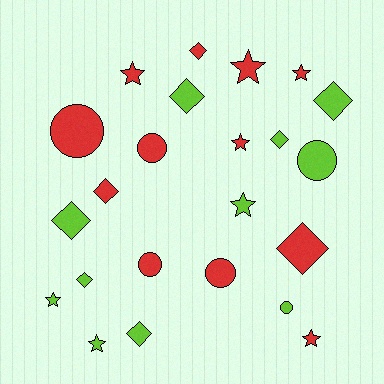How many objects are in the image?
There are 23 objects.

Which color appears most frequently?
Red, with 12 objects.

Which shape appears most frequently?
Diamond, with 9 objects.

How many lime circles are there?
There are 2 lime circles.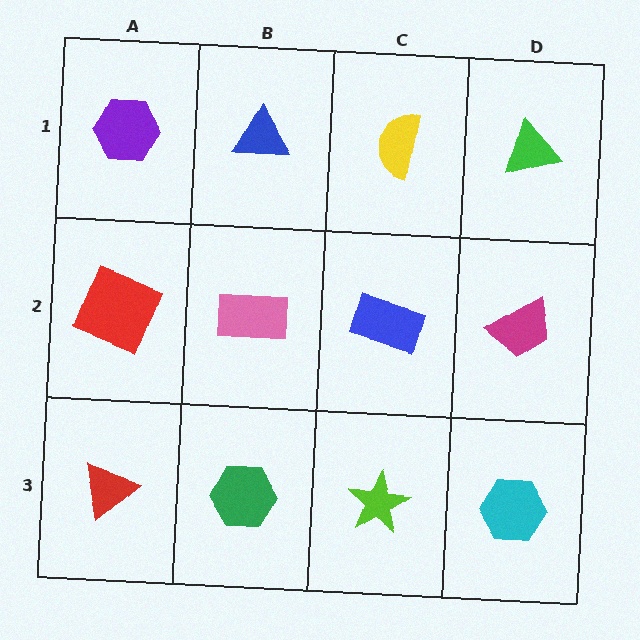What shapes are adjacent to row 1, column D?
A magenta trapezoid (row 2, column D), a yellow semicircle (row 1, column C).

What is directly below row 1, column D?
A magenta trapezoid.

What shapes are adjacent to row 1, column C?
A blue rectangle (row 2, column C), a blue triangle (row 1, column B), a green triangle (row 1, column D).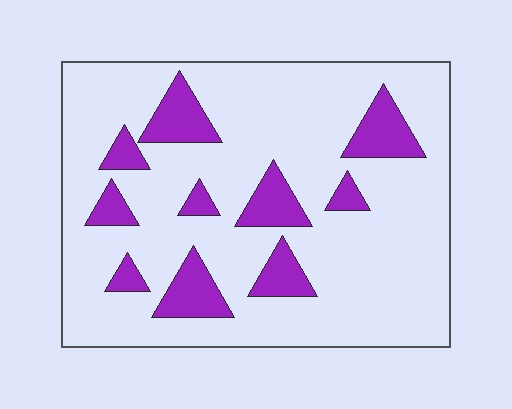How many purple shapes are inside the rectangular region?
10.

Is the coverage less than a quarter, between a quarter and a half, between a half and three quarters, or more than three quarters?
Less than a quarter.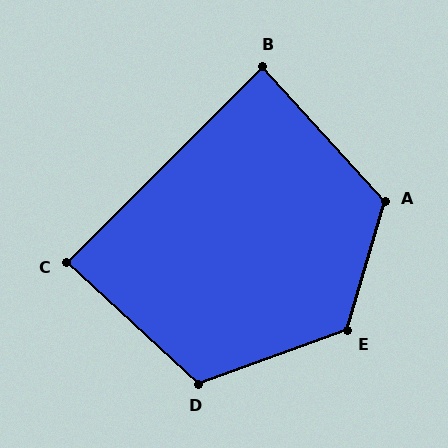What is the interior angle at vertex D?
Approximately 117 degrees (obtuse).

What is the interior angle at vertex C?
Approximately 88 degrees (approximately right).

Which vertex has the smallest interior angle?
B, at approximately 87 degrees.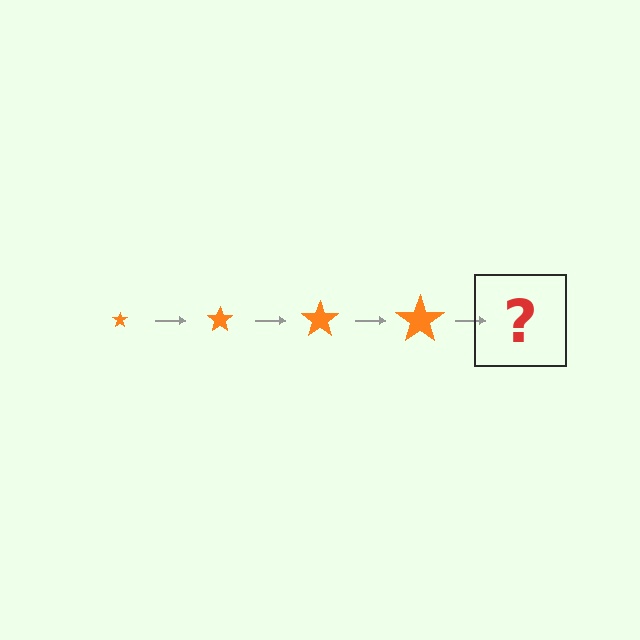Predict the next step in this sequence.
The next step is an orange star, larger than the previous one.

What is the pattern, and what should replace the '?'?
The pattern is that the star gets progressively larger each step. The '?' should be an orange star, larger than the previous one.